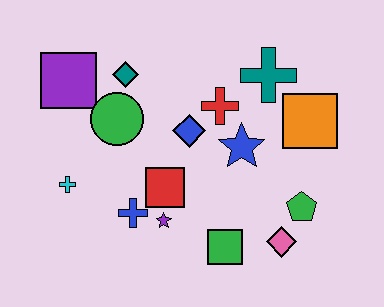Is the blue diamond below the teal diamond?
Yes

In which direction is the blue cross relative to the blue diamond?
The blue cross is below the blue diamond.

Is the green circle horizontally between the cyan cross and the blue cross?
Yes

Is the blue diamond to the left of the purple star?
No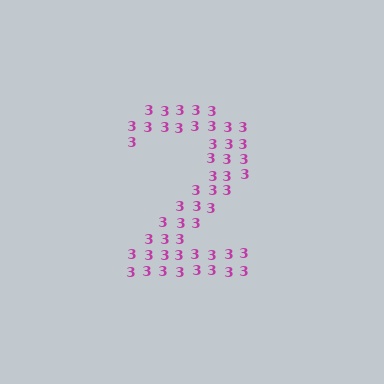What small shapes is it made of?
It is made of small digit 3's.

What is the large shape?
The large shape is the digit 2.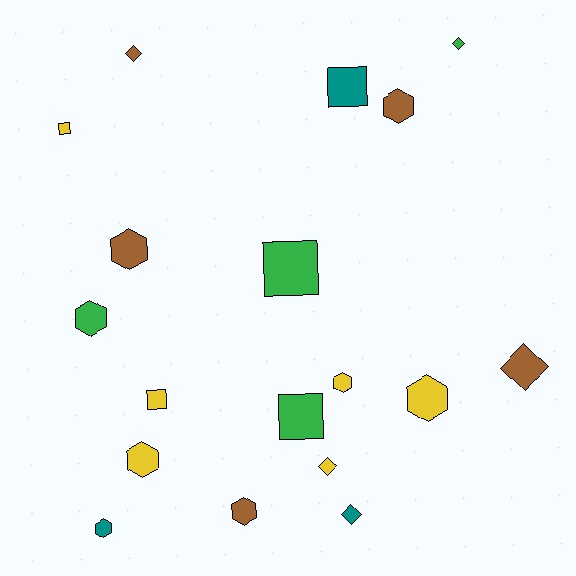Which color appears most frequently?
Yellow, with 6 objects.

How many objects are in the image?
There are 18 objects.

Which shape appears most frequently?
Hexagon, with 8 objects.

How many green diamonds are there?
There is 1 green diamond.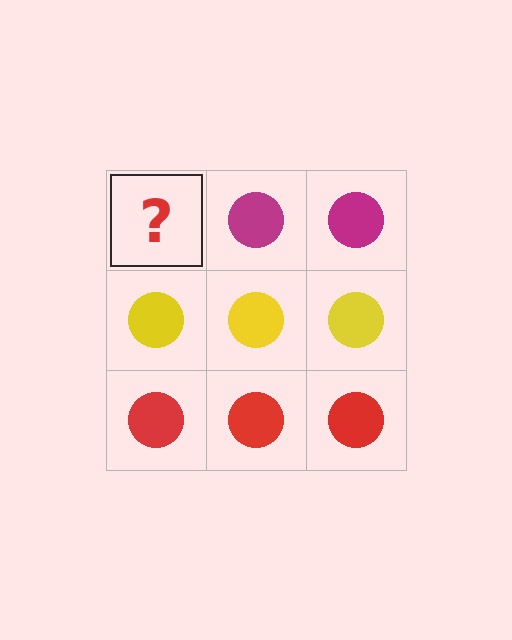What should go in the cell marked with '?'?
The missing cell should contain a magenta circle.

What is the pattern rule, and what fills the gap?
The rule is that each row has a consistent color. The gap should be filled with a magenta circle.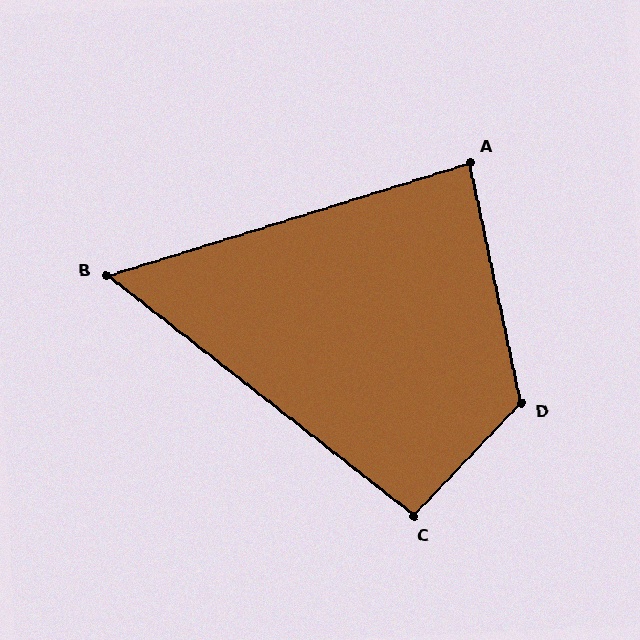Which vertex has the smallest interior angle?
B, at approximately 55 degrees.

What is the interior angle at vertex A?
Approximately 85 degrees (acute).